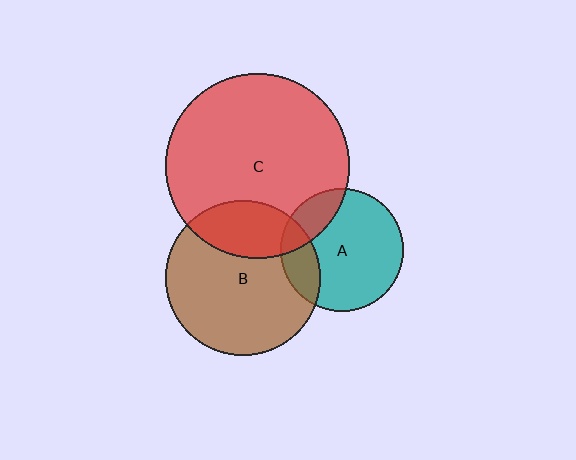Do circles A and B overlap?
Yes.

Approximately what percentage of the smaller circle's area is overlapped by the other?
Approximately 20%.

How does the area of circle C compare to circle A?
Approximately 2.3 times.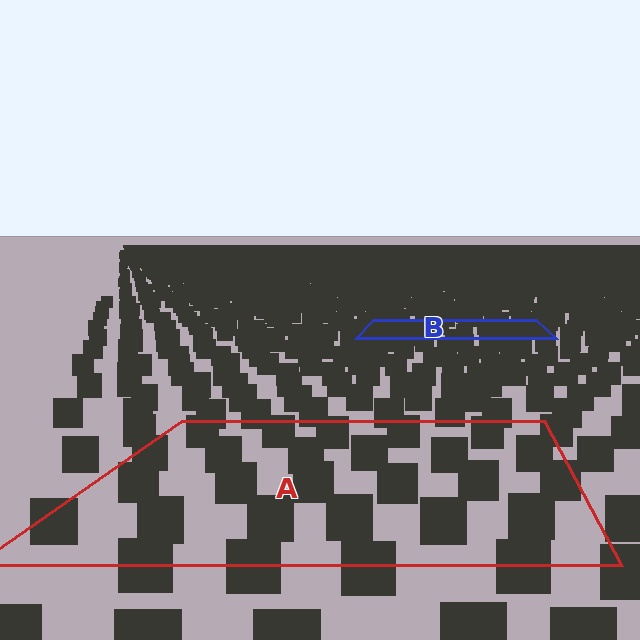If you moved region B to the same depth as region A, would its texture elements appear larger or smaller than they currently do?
They would appear larger. At a closer depth, the same texture elements are projected at a bigger on-screen size.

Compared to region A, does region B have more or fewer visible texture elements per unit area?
Region B has more texture elements per unit area — they are packed more densely because it is farther away.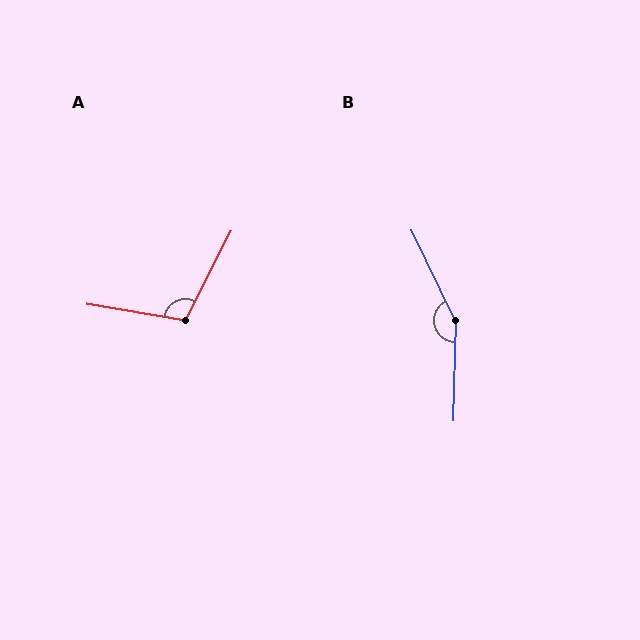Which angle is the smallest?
A, at approximately 107 degrees.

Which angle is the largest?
B, at approximately 153 degrees.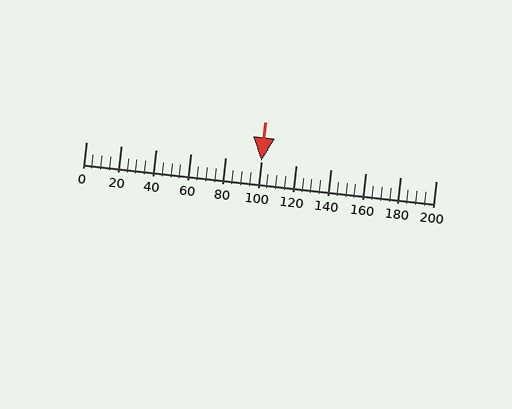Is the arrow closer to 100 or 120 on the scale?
The arrow is closer to 100.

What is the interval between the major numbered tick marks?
The major tick marks are spaced 20 units apart.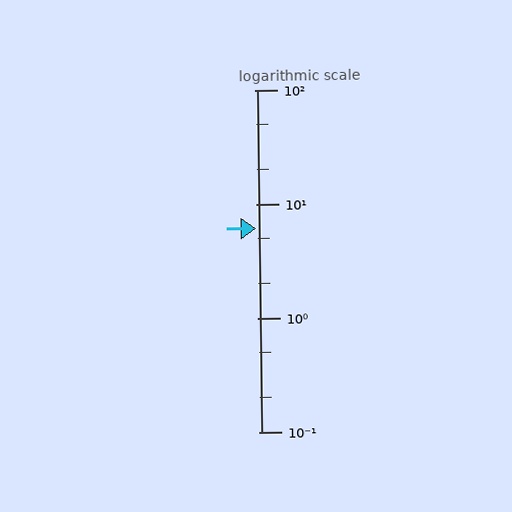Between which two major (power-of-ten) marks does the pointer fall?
The pointer is between 1 and 10.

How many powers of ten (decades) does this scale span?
The scale spans 3 decades, from 0.1 to 100.